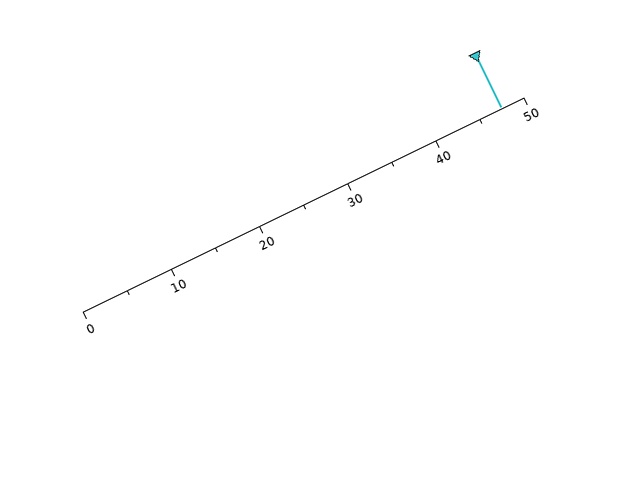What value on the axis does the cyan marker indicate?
The marker indicates approximately 47.5.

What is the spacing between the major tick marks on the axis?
The major ticks are spaced 10 apart.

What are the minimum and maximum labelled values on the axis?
The axis runs from 0 to 50.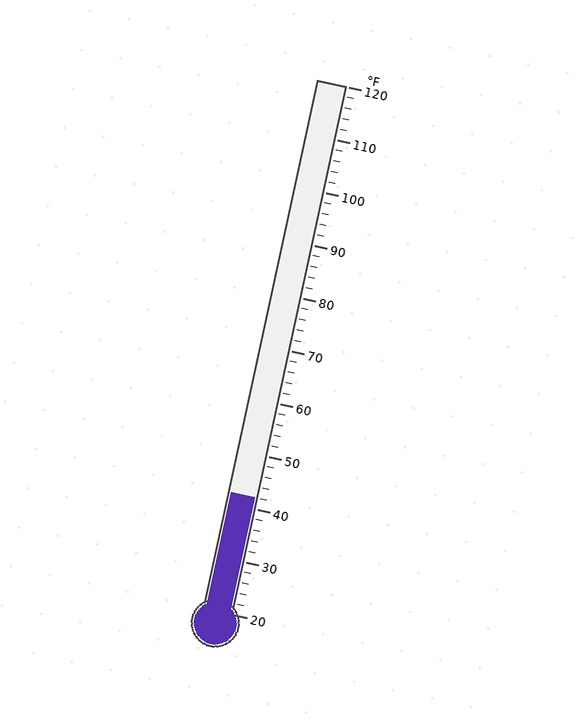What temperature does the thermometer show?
The thermometer shows approximately 42°F.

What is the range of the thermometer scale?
The thermometer scale ranges from 20°F to 120°F.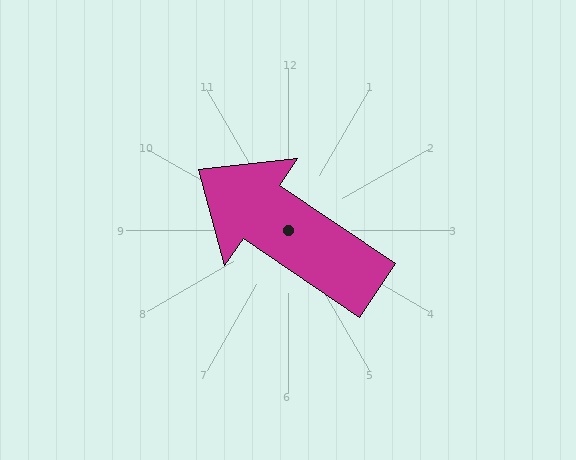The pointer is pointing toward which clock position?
Roughly 10 o'clock.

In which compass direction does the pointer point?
Northwest.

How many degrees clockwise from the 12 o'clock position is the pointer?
Approximately 304 degrees.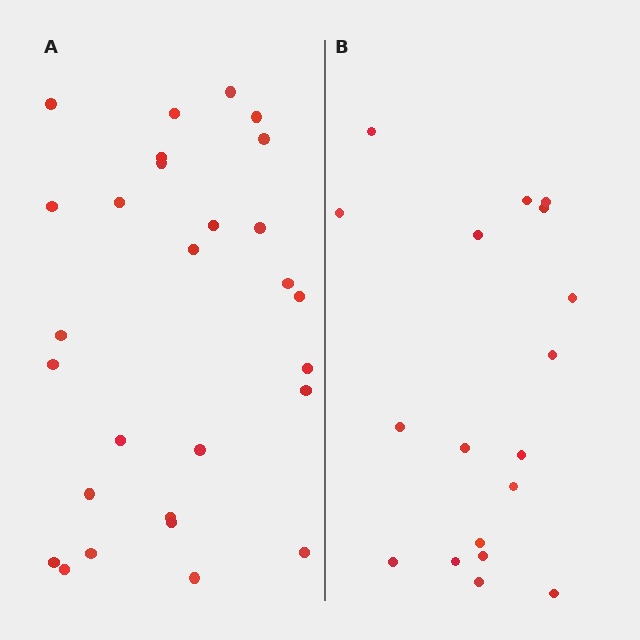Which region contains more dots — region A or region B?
Region A (the left region) has more dots.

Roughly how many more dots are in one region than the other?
Region A has roughly 10 or so more dots than region B.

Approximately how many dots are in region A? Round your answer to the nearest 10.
About 30 dots. (The exact count is 28, which rounds to 30.)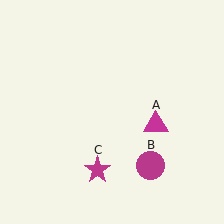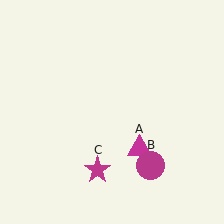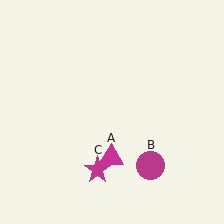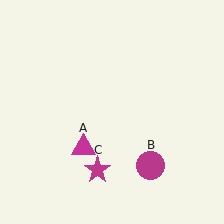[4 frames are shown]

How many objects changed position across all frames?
1 object changed position: magenta triangle (object A).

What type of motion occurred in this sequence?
The magenta triangle (object A) rotated clockwise around the center of the scene.